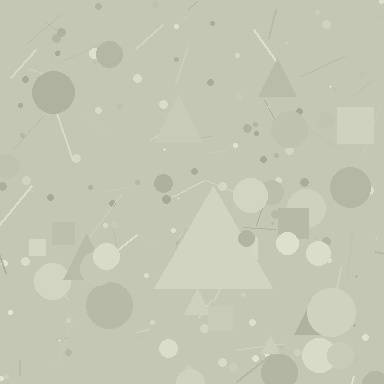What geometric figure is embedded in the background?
A triangle is embedded in the background.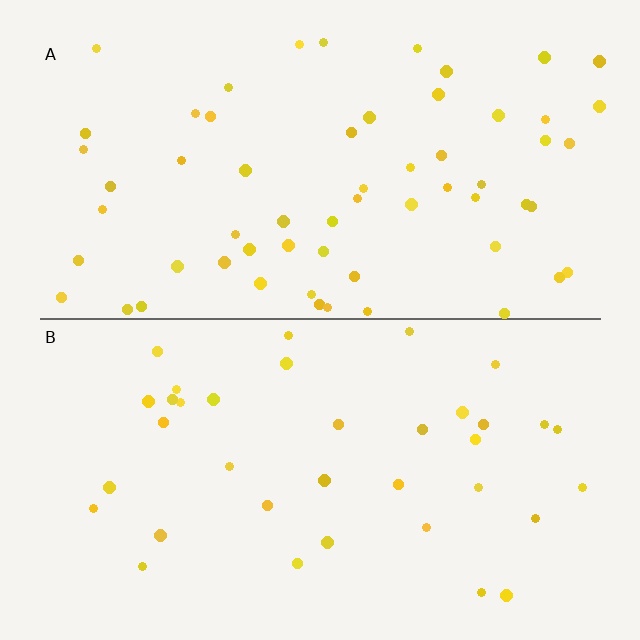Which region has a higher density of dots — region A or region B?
A (the top).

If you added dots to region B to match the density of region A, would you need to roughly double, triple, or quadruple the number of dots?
Approximately double.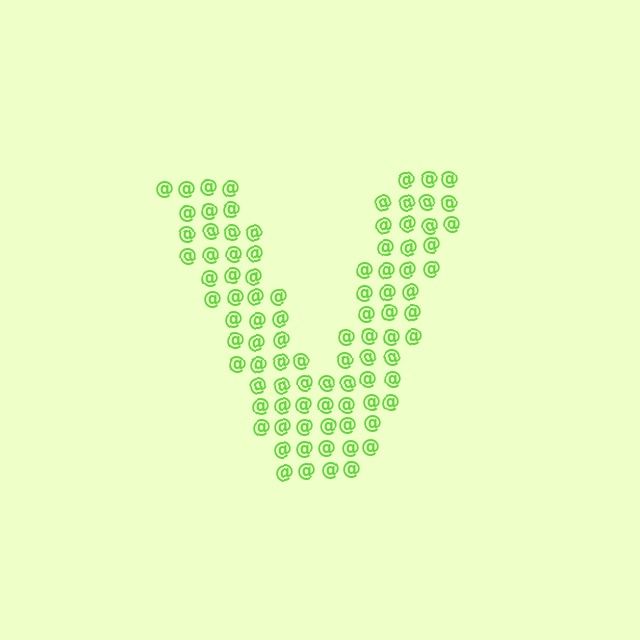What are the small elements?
The small elements are at signs.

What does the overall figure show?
The overall figure shows the letter V.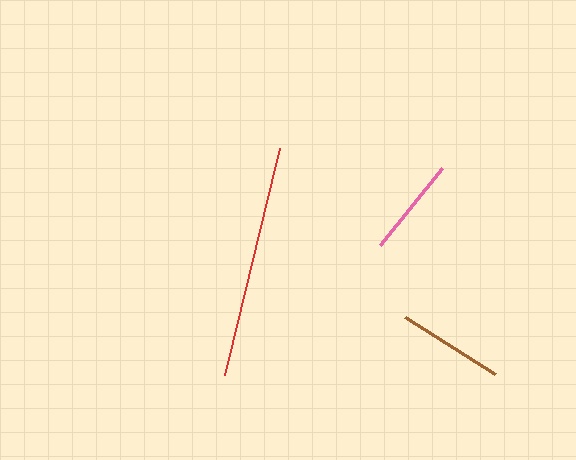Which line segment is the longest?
The red line is the longest at approximately 233 pixels.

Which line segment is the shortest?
The pink line is the shortest at approximately 100 pixels.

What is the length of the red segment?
The red segment is approximately 233 pixels long.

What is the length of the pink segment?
The pink segment is approximately 100 pixels long.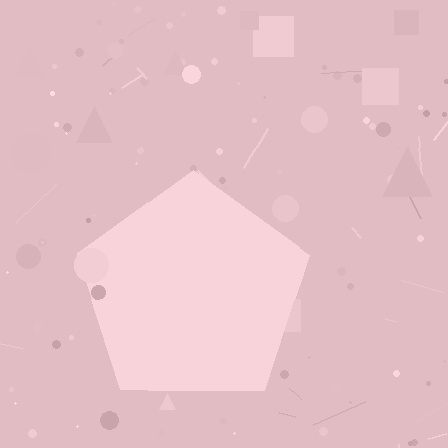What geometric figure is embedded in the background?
A pentagon is embedded in the background.